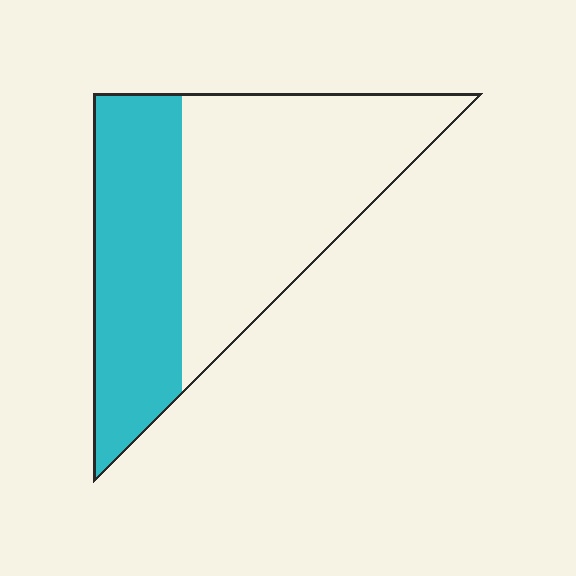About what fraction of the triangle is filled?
About two fifths (2/5).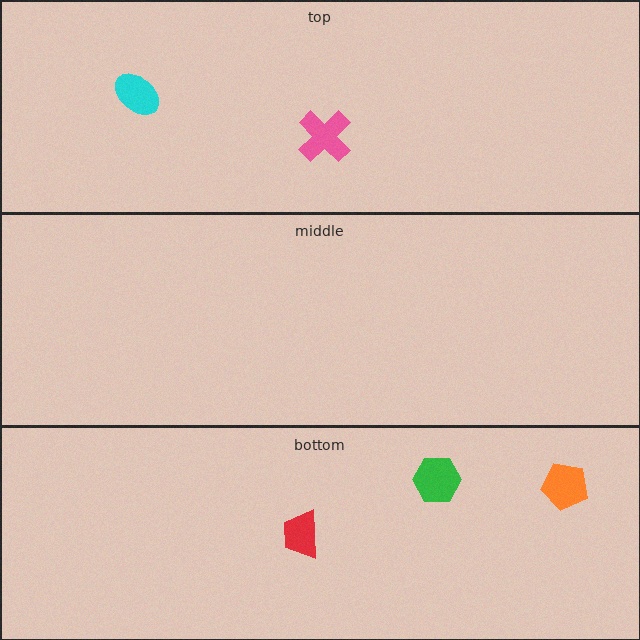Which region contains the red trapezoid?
The bottom region.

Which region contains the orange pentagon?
The bottom region.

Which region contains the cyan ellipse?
The top region.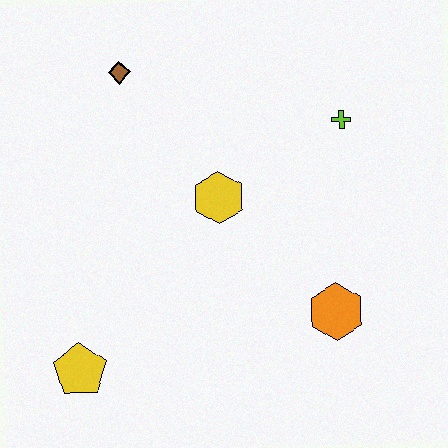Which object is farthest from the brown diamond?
The orange hexagon is farthest from the brown diamond.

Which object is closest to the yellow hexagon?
The lime cross is closest to the yellow hexagon.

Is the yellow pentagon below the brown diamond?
Yes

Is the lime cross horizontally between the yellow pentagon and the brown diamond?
No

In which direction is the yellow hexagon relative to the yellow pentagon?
The yellow hexagon is above the yellow pentagon.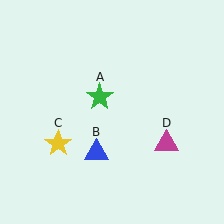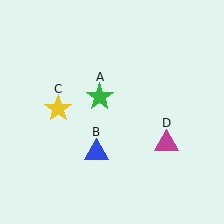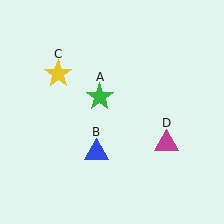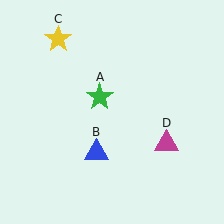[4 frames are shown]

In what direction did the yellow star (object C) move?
The yellow star (object C) moved up.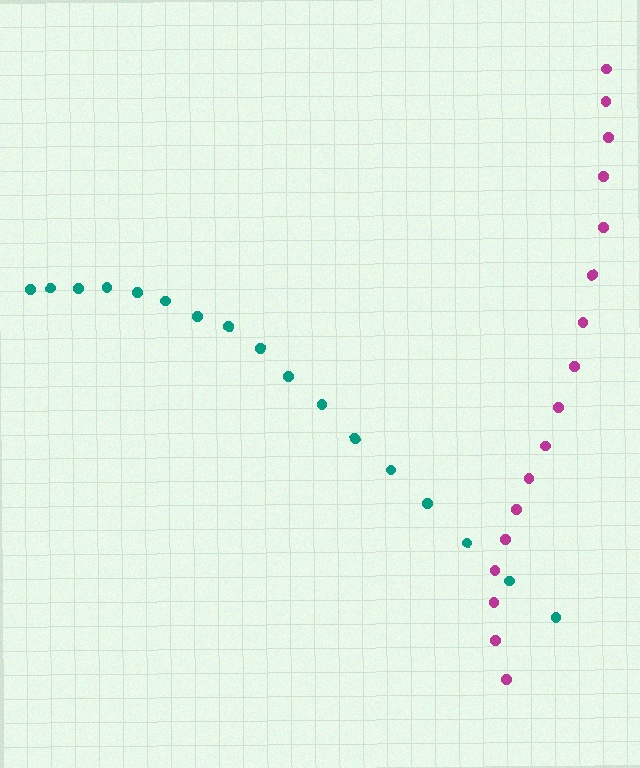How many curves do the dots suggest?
There are 2 distinct paths.